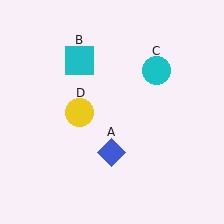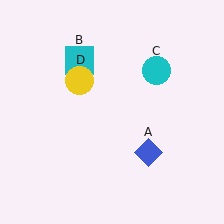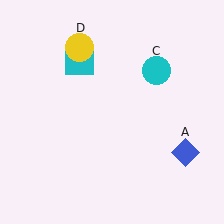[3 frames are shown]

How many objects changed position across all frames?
2 objects changed position: blue diamond (object A), yellow circle (object D).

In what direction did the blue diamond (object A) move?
The blue diamond (object A) moved right.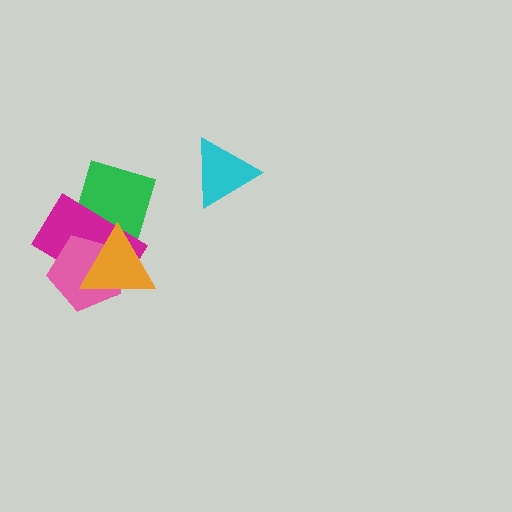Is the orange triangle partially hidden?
No, no other shape covers it.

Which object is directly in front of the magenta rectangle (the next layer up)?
The pink pentagon is directly in front of the magenta rectangle.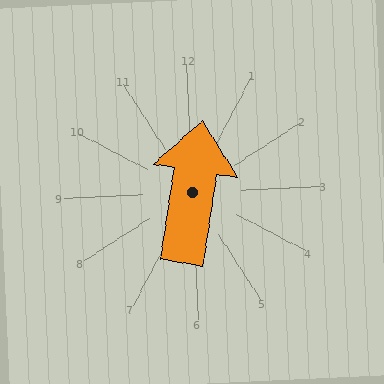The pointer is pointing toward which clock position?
Roughly 12 o'clock.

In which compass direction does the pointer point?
North.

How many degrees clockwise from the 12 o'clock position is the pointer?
Approximately 11 degrees.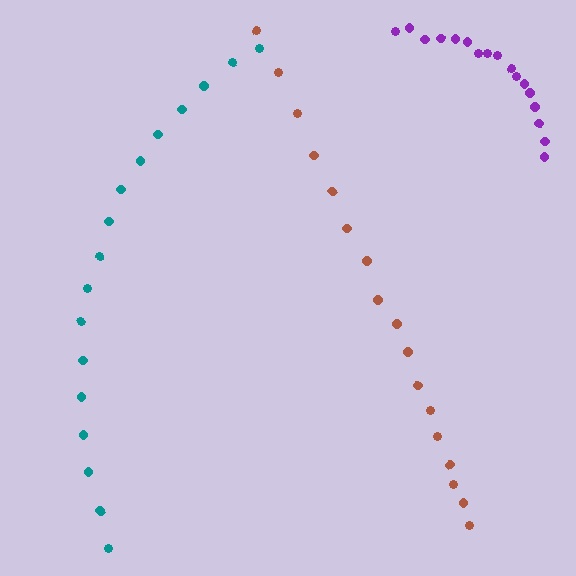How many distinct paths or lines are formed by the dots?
There are 3 distinct paths.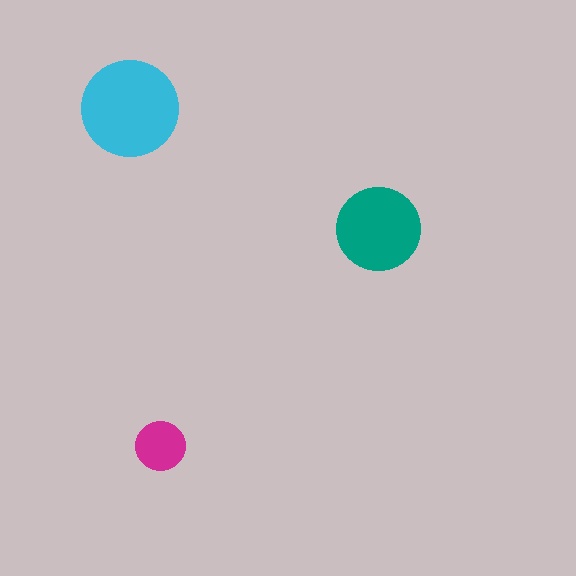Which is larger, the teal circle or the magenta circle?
The teal one.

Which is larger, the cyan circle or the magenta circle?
The cyan one.